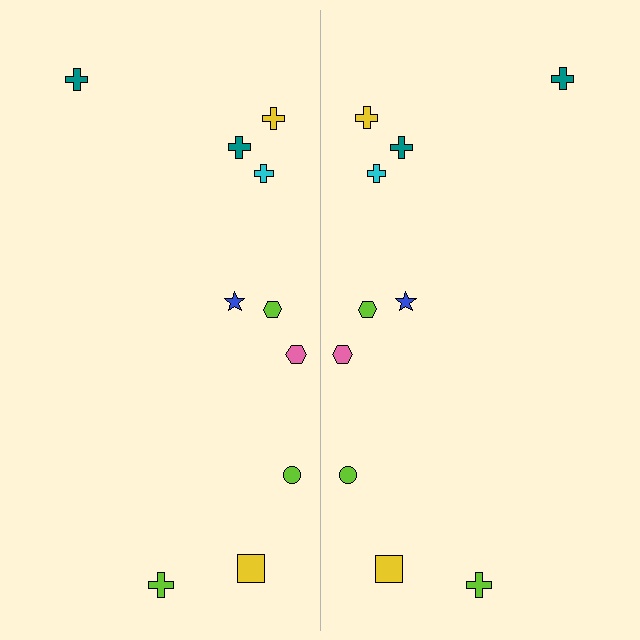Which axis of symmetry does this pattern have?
The pattern has a vertical axis of symmetry running through the center of the image.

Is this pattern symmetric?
Yes, this pattern has bilateral (reflection) symmetry.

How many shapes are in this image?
There are 20 shapes in this image.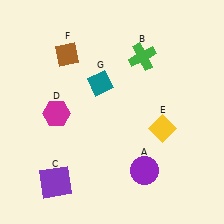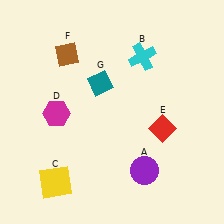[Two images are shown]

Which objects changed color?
B changed from green to cyan. C changed from purple to yellow. E changed from yellow to red.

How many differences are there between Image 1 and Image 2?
There are 3 differences between the two images.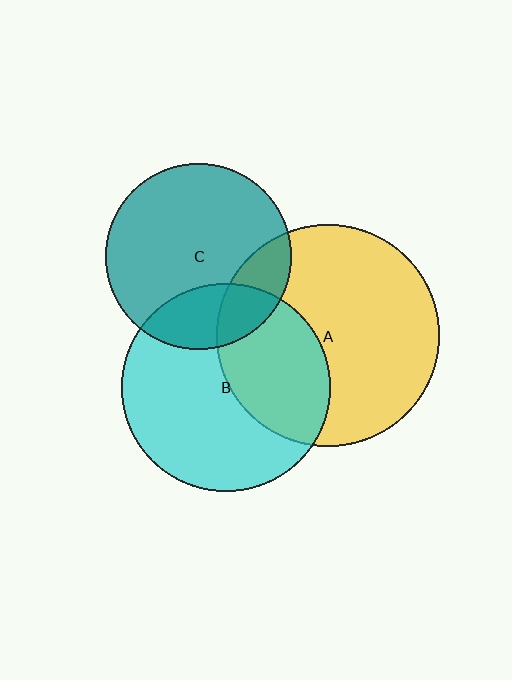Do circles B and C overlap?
Yes.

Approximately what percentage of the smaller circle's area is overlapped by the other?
Approximately 25%.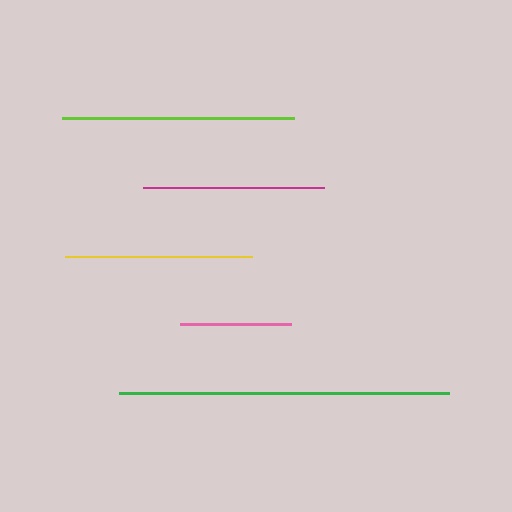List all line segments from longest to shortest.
From longest to shortest: green, lime, yellow, magenta, pink.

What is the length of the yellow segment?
The yellow segment is approximately 187 pixels long.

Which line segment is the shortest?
The pink line is the shortest at approximately 111 pixels.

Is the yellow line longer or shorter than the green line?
The green line is longer than the yellow line.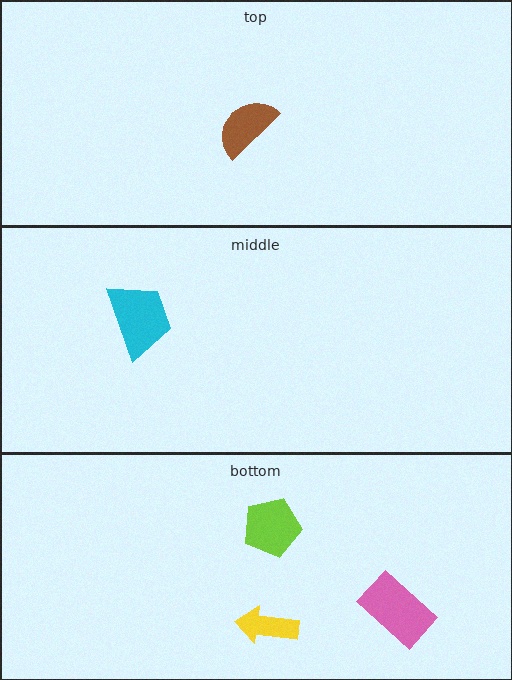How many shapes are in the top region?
1.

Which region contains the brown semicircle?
The top region.